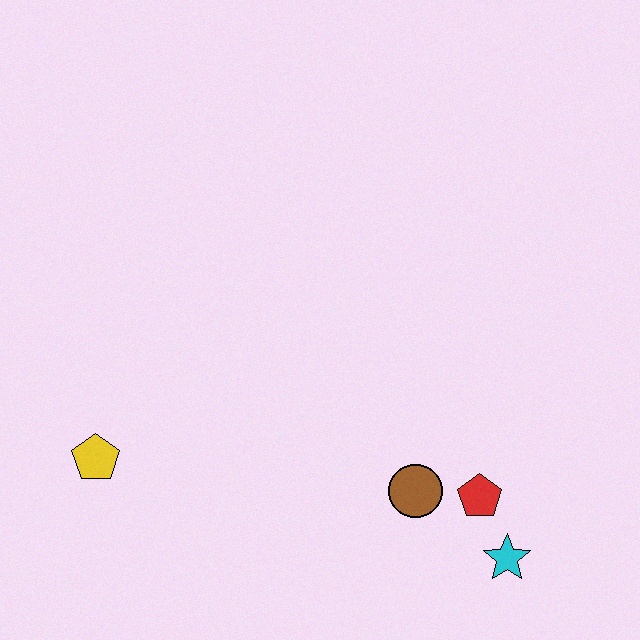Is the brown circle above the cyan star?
Yes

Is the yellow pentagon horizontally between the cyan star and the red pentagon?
No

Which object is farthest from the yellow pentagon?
The cyan star is farthest from the yellow pentagon.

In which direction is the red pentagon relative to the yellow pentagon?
The red pentagon is to the right of the yellow pentagon.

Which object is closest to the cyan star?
The red pentagon is closest to the cyan star.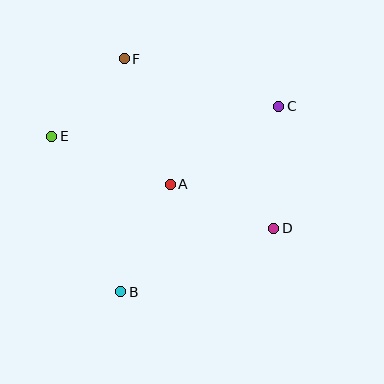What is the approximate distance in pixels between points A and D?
The distance between A and D is approximately 112 pixels.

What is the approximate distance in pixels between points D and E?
The distance between D and E is approximately 240 pixels.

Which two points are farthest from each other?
Points B and C are farthest from each other.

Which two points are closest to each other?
Points E and F are closest to each other.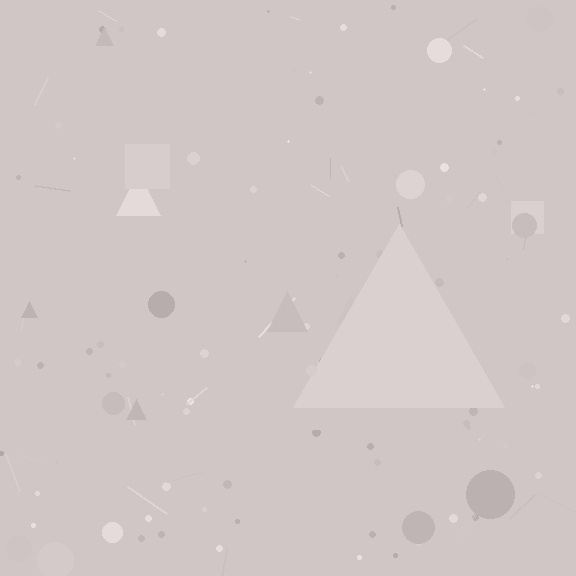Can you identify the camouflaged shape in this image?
The camouflaged shape is a triangle.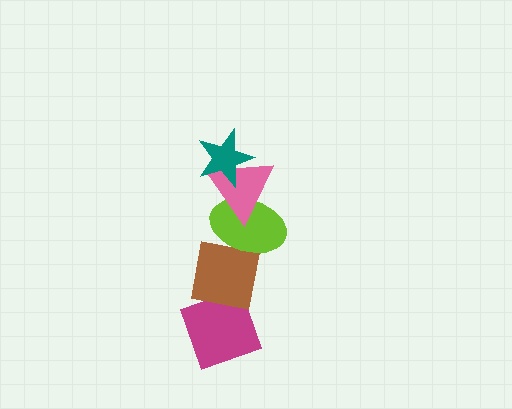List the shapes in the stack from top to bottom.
From top to bottom: the teal star, the pink triangle, the lime ellipse, the brown square, the magenta diamond.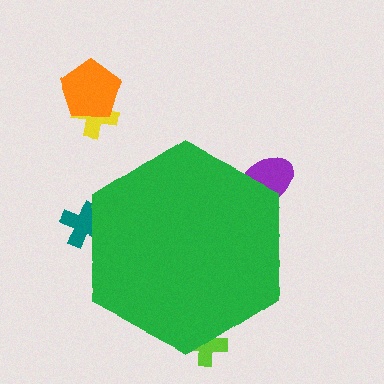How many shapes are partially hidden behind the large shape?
3 shapes are partially hidden.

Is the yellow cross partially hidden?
No, the yellow cross is fully visible.